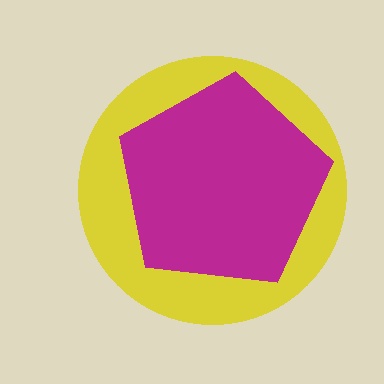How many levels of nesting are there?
2.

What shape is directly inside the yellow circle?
The magenta pentagon.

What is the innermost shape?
The magenta pentagon.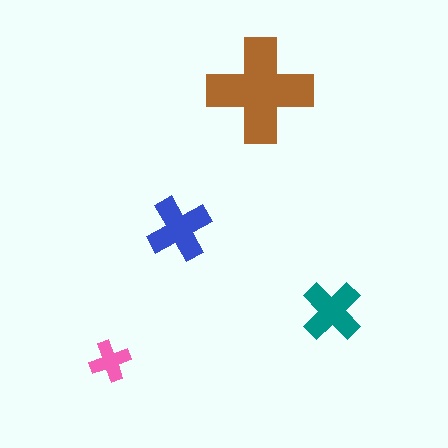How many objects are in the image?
There are 4 objects in the image.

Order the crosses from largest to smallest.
the brown one, the blue one, the teal one, the pink one.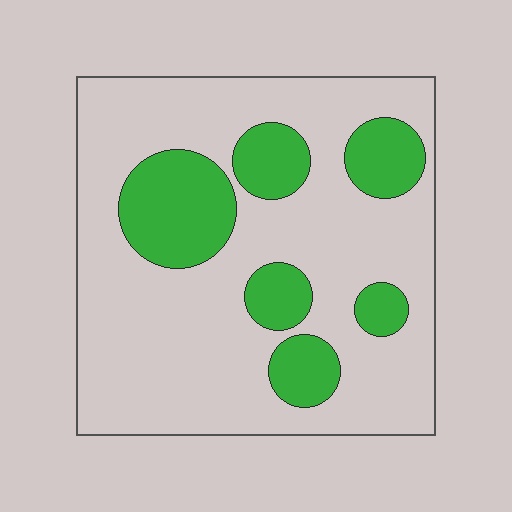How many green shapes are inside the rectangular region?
6.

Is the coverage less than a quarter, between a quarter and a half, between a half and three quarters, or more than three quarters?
Less than a quarter.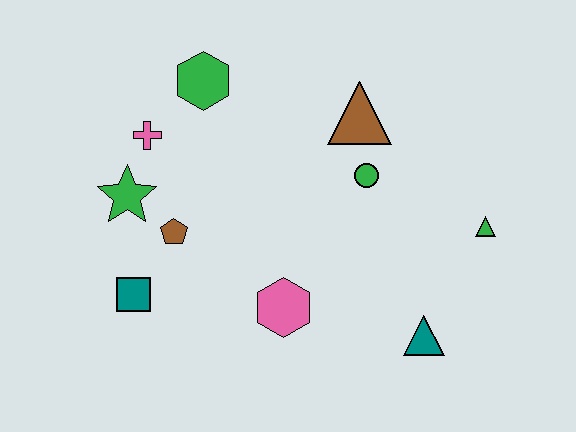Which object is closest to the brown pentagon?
The green star is closest to the brown pentagon.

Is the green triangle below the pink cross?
Yes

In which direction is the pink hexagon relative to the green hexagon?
The pink hexagon is below the green hexagon.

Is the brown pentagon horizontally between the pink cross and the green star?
No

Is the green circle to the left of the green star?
No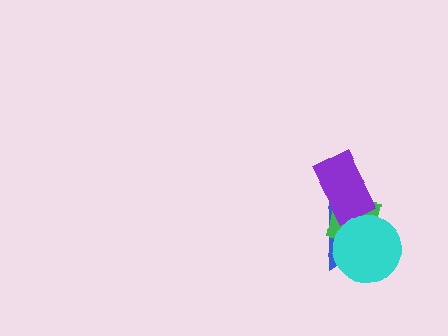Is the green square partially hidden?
Yes, it is partially covered by another shape.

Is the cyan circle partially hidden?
No, no other shape covers it.